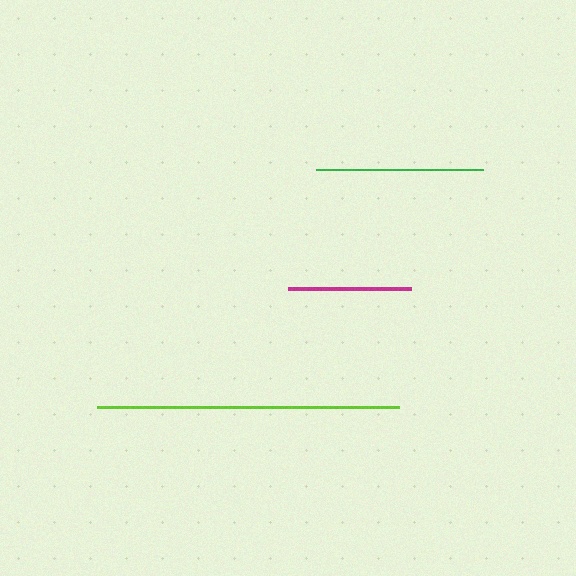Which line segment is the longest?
The lime line is the longest at approximately 302 pixels.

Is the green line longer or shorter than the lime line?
The lime line is longer than the green line.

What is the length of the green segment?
The green segment is approximately 167 pixels long.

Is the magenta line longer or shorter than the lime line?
The lime line is longer than the magenta line.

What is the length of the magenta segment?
The magenta segment is approximately 123 pixels long.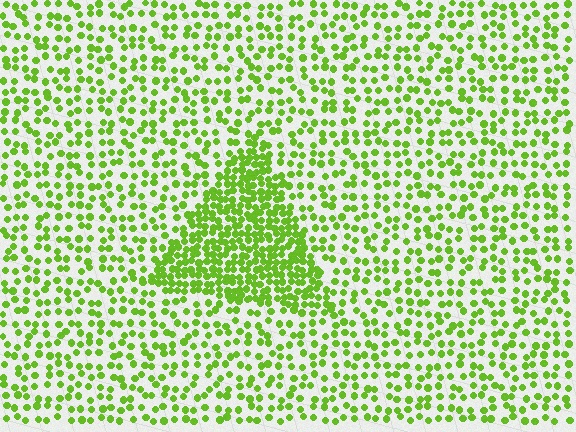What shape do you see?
I see a triangle.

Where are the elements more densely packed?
The elements are more densely packed inside the triangle boundary.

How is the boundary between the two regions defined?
The boundary is defined by a change in element density (approximately 2.3x ratio). All elements are the same color, size, and shape.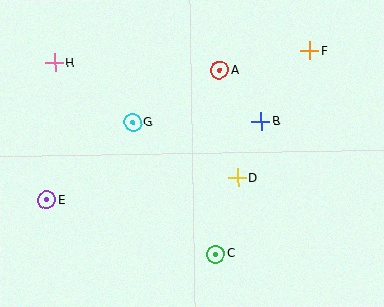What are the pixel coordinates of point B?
Point B is at (261, 121).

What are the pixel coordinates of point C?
Point C is at (215, 254).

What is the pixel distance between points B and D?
The distance between B and D is 61 pixels.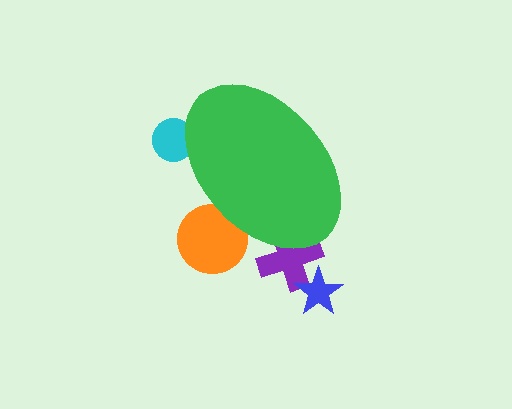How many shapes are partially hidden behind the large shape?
3 shapes are partially hidden.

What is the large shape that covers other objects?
A green ellipse.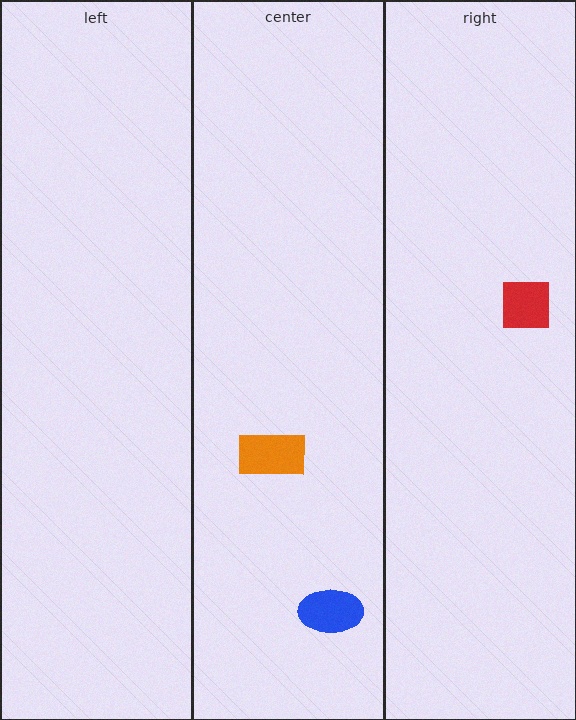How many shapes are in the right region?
1.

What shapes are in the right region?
The red square.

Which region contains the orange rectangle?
The center region.